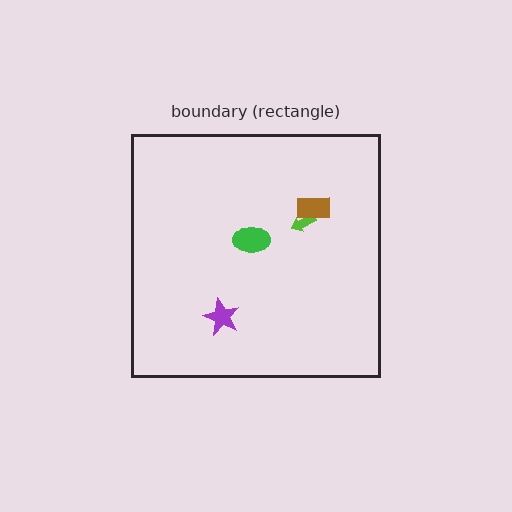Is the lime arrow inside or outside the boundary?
Inside.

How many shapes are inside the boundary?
4 inside, 0 outside.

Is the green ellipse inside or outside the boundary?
Inside.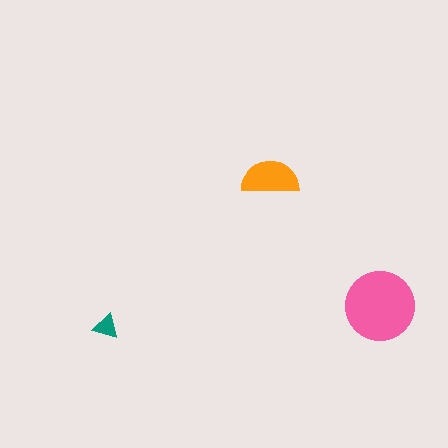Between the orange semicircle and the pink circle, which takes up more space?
The pink circle.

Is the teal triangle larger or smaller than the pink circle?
Smaller.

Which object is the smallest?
The teal triangle.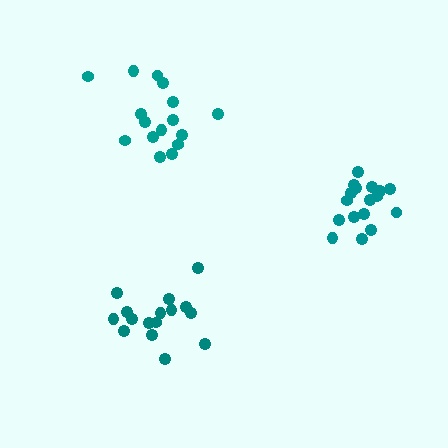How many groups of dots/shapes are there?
There are 3 groups.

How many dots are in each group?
Group 1: 16 dots, Group 2: 16 dots, Group 3: 17 dots (49 total).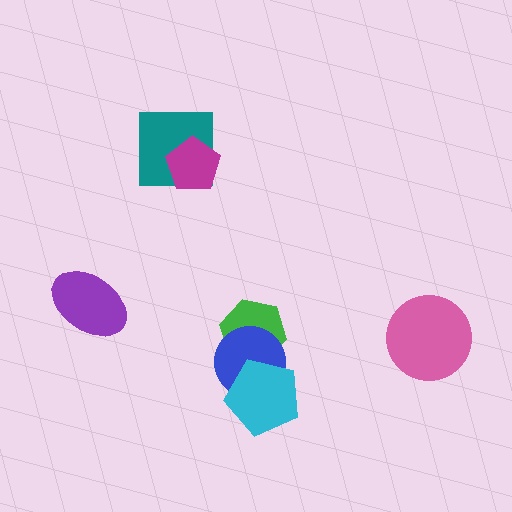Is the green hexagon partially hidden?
Yes, it is partially covered by another shape.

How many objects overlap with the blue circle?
2 objects overlap with the blue circle.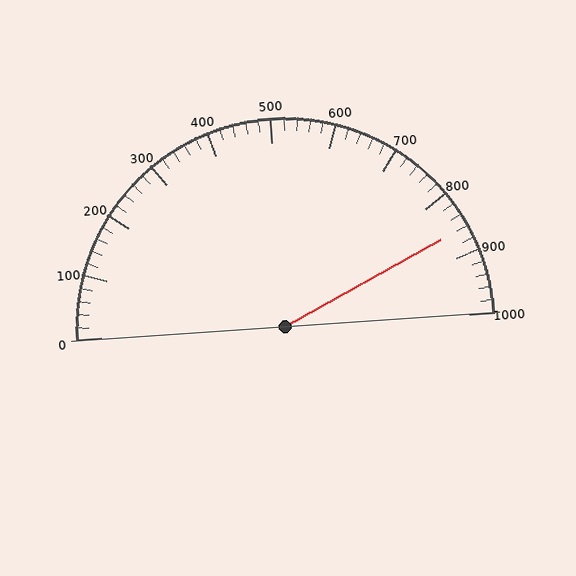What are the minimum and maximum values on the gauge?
The gauge ranges from 0 to 1000.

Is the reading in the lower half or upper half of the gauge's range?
The reading is in the upper half of the range (0 to 1000).